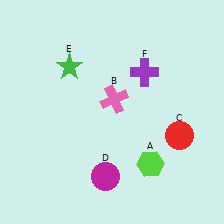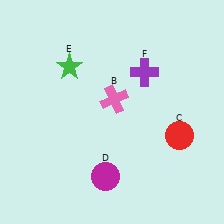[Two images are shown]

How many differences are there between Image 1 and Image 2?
There is 1 difference between the two images.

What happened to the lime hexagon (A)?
The lime hexagon (A) was removed in Image 2. It was in the bottom-right area of Image 1.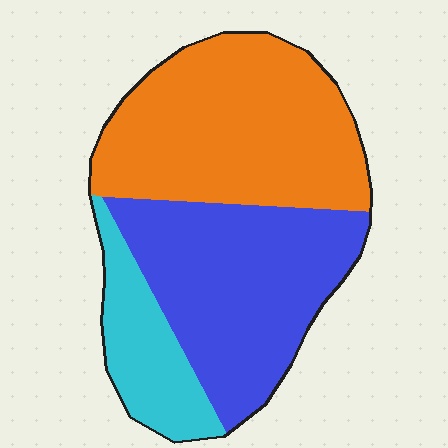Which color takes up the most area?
Orange, at roughly 45%.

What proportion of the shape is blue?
Blue takes up about two fifths (2/5) of the shape.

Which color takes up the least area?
Cyan, at roughly 15%.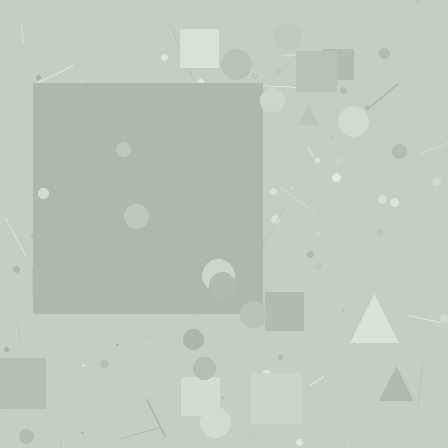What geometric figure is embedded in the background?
A square is embedded in the background.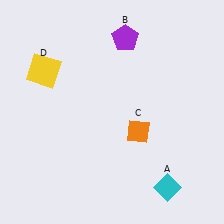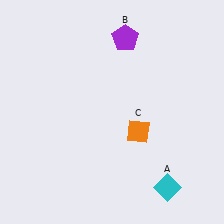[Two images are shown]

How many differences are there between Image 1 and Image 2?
There is 1 difference between the two images.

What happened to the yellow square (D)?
The yellow square (D) was removed in Image 2. It was in the top-left area of Image 1.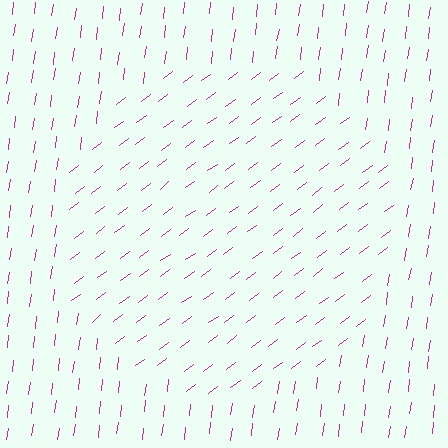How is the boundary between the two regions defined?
The boundary is defined purely by a change in line orientation (approximately 45 degrees difference). All lines are the same color and thickness.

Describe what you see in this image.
The image is filled with small magenta line segments. A circle region in the image has lines oriented differently from the surrounding lines, creating a visible texture boundary.